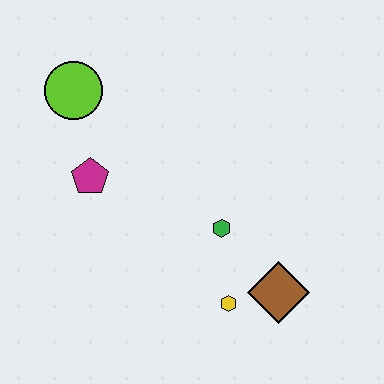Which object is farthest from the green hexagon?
The lime circle is farthest from the green hexagon.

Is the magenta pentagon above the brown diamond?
Yes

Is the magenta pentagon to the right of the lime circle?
Yes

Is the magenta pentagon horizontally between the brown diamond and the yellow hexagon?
No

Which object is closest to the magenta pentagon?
The lime circle is closest to the magenta pentagon.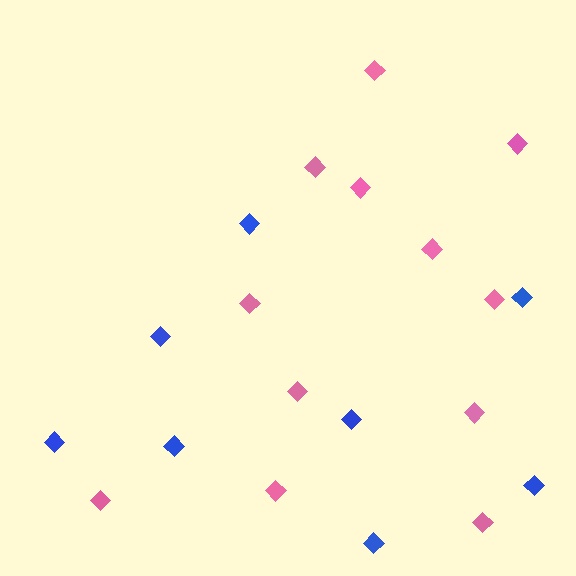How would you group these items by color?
There are 2 groups: one group of pink diamonds (12) and one group of blue diamonds (8).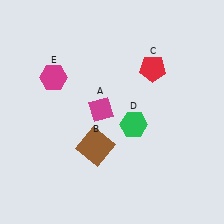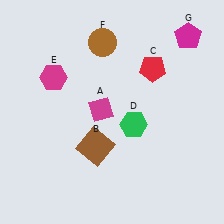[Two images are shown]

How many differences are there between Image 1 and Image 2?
There are 2 differences between the two images.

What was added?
A brown circle (F), a magenta pentagon (G) were added in Image 2.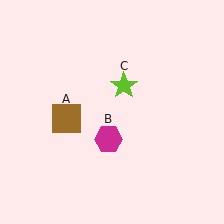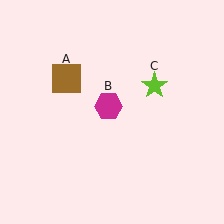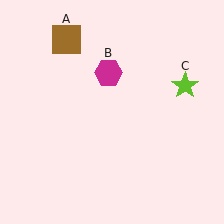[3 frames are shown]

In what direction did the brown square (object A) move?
The brown square (object A) moved up.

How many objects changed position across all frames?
3 objects changed position: brown square (object A), magenta hexagon (object B), lime star (object C).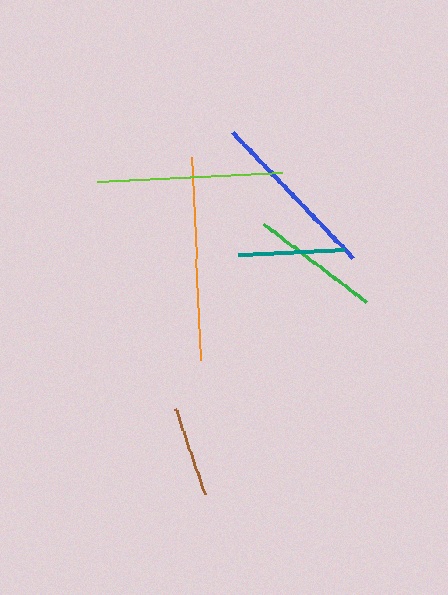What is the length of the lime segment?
The lime segment is approximately 185 pixels long.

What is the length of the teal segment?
The teal segment is approximately 106 pixels long.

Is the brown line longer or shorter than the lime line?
The lime line is longer than the brown line.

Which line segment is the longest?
The orange line is the longest at approximately 203 pixels.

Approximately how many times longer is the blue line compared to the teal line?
The blue line is approximately 1.6 times the length of the teal line.